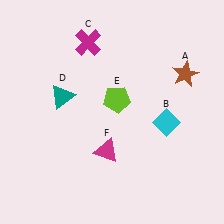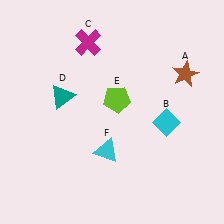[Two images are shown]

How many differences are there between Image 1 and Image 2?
There is 1 difference between the two images.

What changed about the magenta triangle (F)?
In Image 1, F is magenta. In Image 2, it changed to cyan.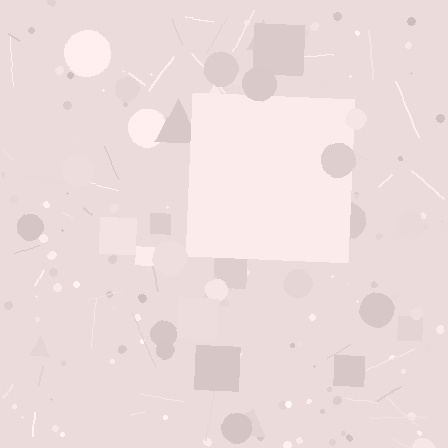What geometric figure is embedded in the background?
A square is embedded in the background.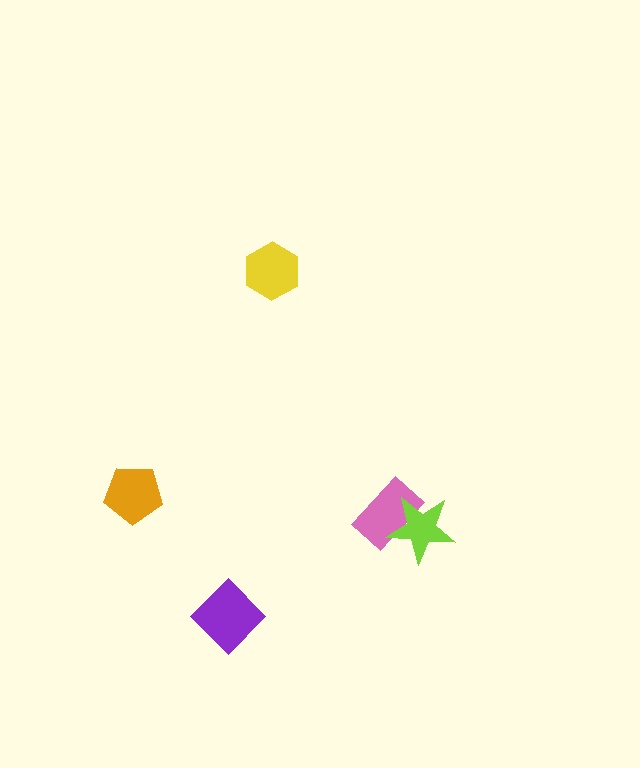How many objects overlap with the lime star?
1 object overlaps with the lime star.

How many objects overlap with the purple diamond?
0 objects overlap with the purple diamond.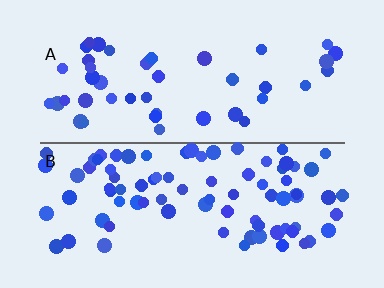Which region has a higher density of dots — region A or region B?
B (the bottom).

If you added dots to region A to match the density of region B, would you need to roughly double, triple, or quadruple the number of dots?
Approximately double.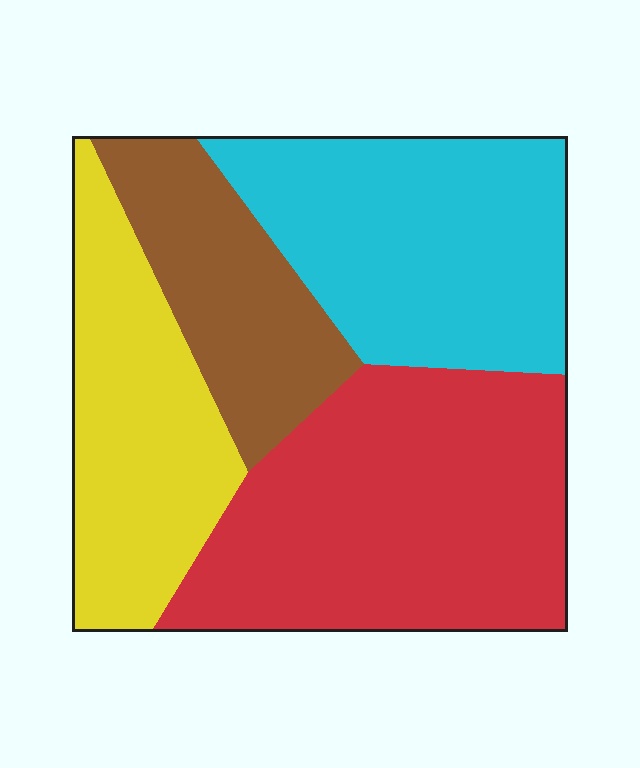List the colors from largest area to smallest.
From largest to smallest: red, cyan, yellow, brown.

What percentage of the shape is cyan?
Cyan takes up about one quarter (1/4) of the shape.